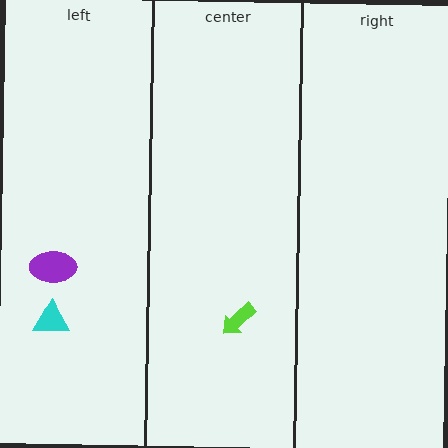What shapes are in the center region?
The lime arrow.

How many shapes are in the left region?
2.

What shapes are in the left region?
The purple ellipse, the cyan triangle.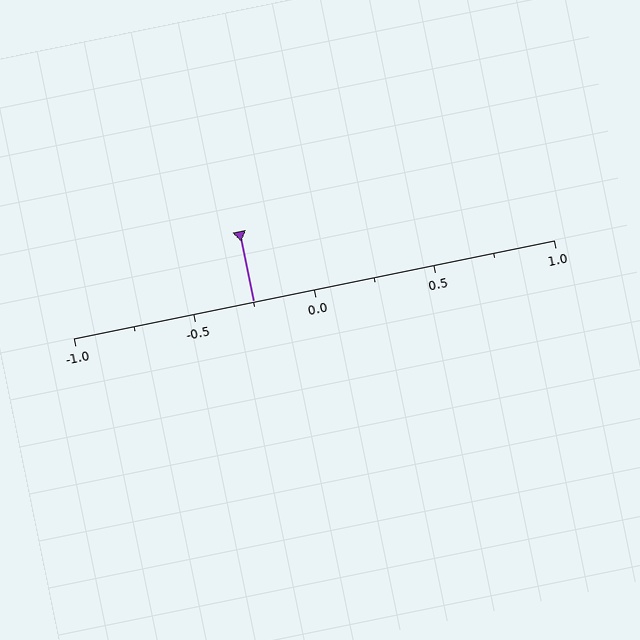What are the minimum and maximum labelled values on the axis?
The axis runs from -1.0 to 1.0.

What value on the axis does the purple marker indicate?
The marker indicates approximately -0.25.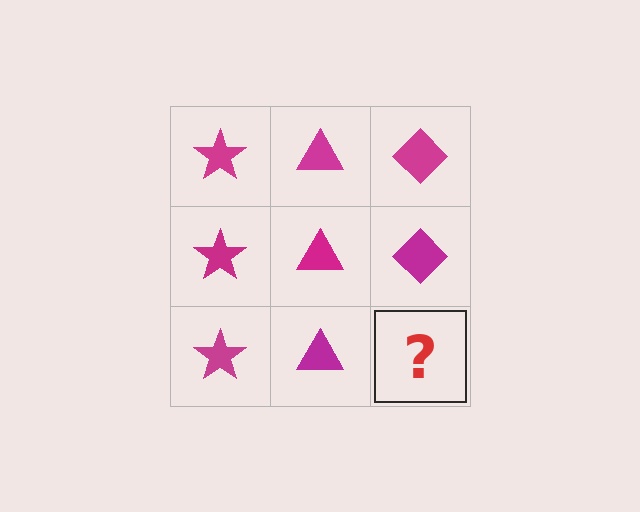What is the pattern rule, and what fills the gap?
The rule is that each column has a consistent shape. The gap should be filled with a magenta diamond.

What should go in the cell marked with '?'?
The missing cell should contain a magenta diamond.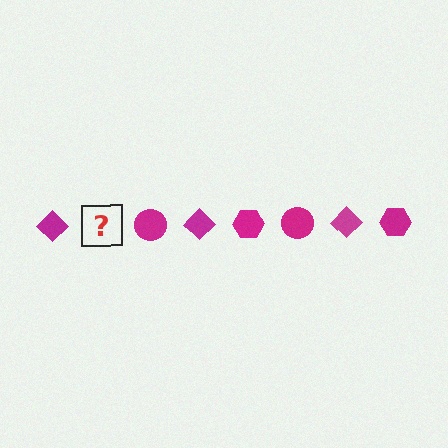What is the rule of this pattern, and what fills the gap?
The rule is that the pattern cycles through diamond, hexagon, circle shapes in magenta. The gap should be filled with a magenta hexagon.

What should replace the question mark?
The question mark should be replaced with a magenta hexagon.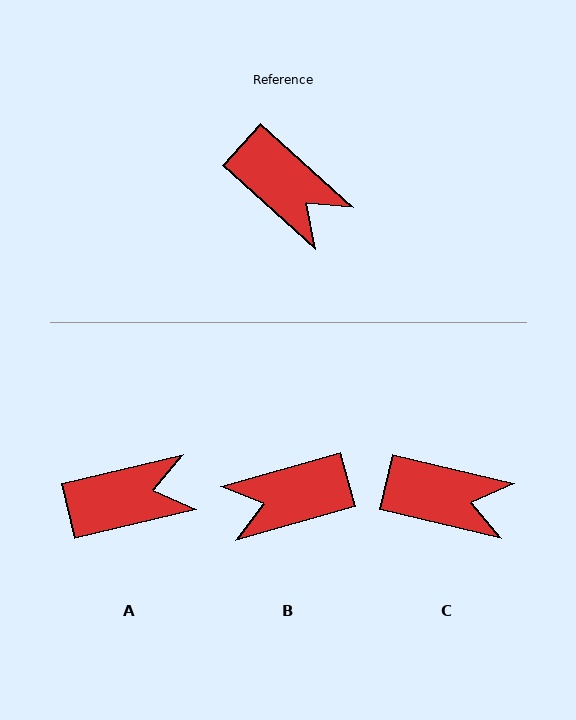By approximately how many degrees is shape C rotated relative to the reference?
Approximately 29 degrees counter-clockwise.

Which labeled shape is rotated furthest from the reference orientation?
B, about 122 degrees away.